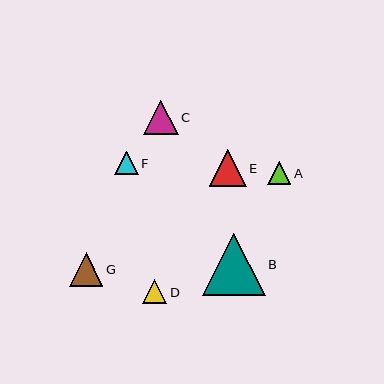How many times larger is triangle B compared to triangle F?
Triangle B is approximately 2.7 times the size of triangle F.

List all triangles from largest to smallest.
From largest to smallest: B, E, C, G, D, F, A.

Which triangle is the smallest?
Triangle A is the smallest with a size of approximately 23 pixels.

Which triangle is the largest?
Triangle B is the largest with a size of approximately 63 pixels.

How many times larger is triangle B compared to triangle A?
Triangle B is approximately 2.7 times the size of triangle A.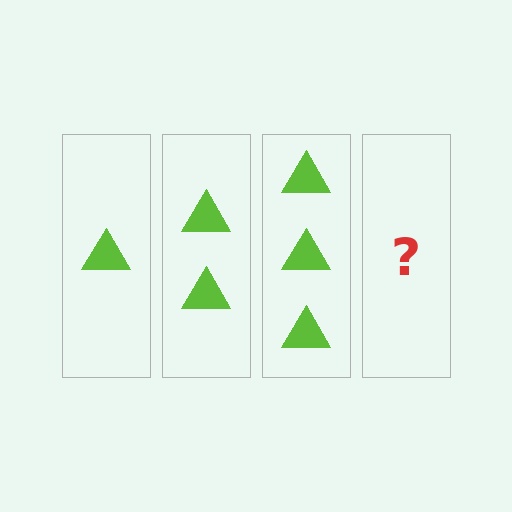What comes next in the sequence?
The next element should be 4 triangles.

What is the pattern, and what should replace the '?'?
The pattern is that each step adds one more triangle. The '?' should be 4 triangles.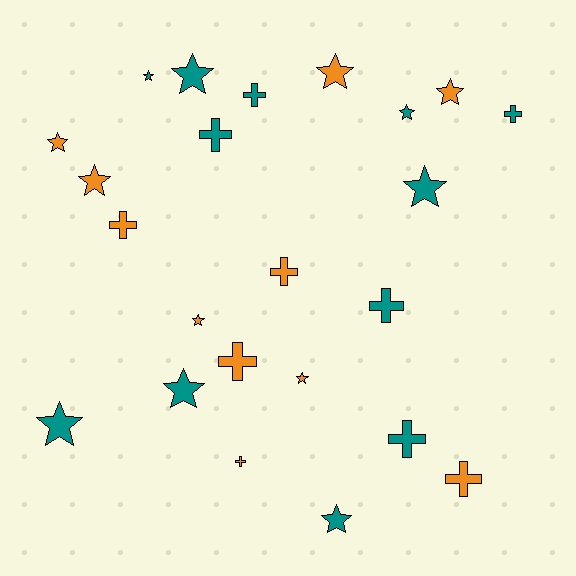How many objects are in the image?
There are 23 objects.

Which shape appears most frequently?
Star, with 13 objects.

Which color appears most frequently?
Teal, with 12 objects.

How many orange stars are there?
There are 6 orange stars.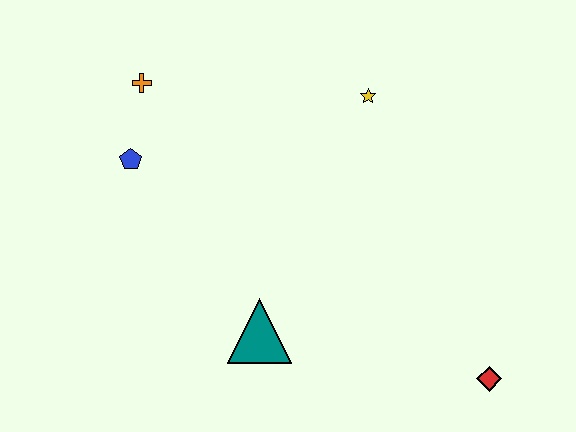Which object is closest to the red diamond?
The teal triangle is closest to the red diamond.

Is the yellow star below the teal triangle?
No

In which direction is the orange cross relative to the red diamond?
The orange cross is to the left of the red diamond.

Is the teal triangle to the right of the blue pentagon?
Yes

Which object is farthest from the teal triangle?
The orange cross is farthest from the teal triangle.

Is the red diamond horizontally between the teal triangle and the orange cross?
No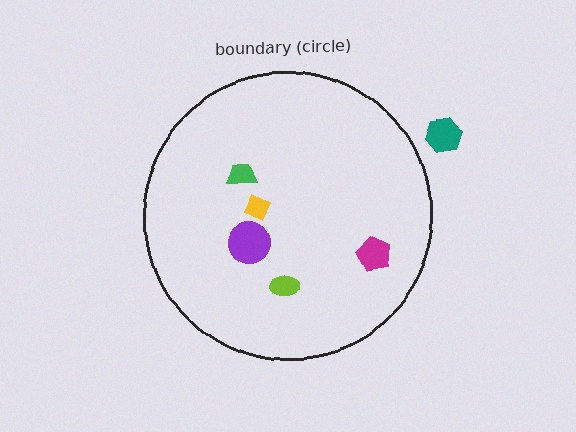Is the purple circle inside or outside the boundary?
Inside.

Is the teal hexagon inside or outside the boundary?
Outside.